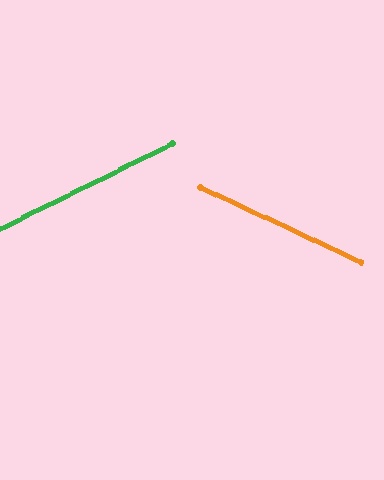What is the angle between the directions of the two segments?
Approximately 51 degrees.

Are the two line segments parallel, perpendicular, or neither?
Neither parallel nor perpendicular — they differ by about 51°.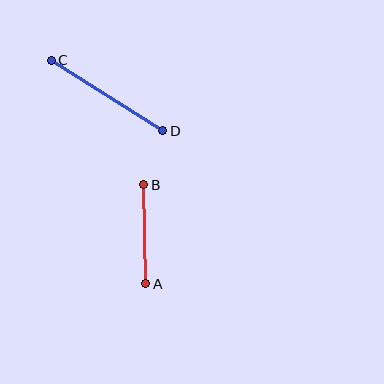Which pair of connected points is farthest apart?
Points C and D are farthest apart.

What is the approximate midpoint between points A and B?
The midpoint is at approximately (145, 234) pixels.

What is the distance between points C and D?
The distance is approximately 132 pixels.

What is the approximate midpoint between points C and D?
The midpoint is at approximately (107, 95) pixels.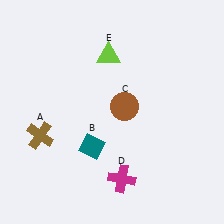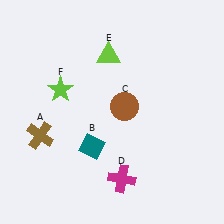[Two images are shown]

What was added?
A lime star (F) was added in Image 2.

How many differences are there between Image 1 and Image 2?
There is 1 difference between the two images.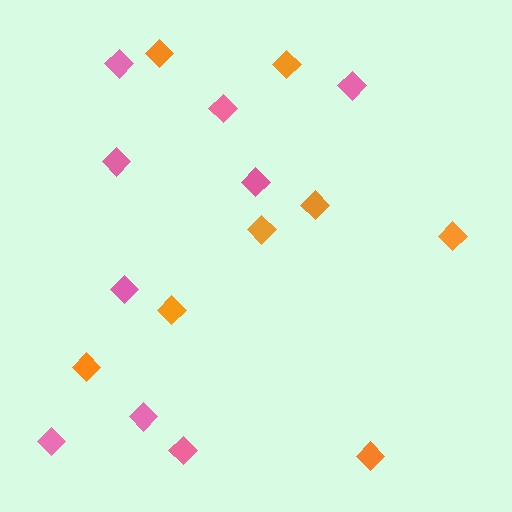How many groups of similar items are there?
There are 2 groups: one group of pink diamonds (9) and one group of orange diamonds (8).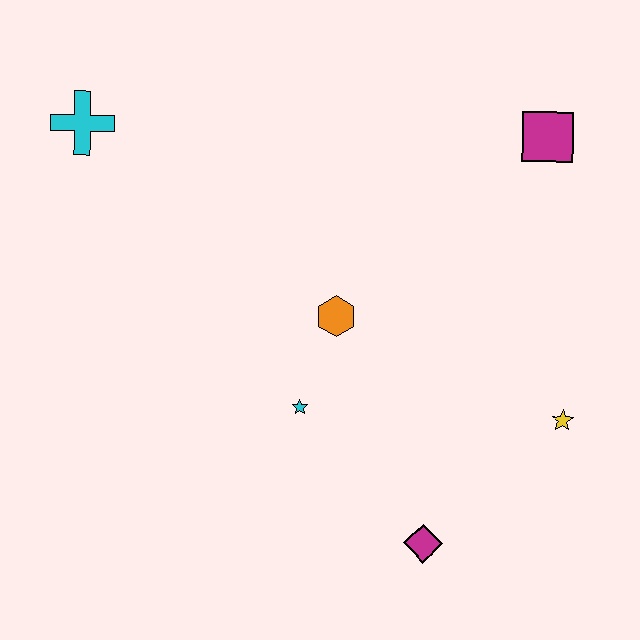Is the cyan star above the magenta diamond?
Yes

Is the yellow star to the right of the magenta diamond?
Yes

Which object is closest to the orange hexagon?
The cyan star is closest to the orange hexagon.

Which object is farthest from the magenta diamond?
The cyan cross is farthest from the magenta diamond.